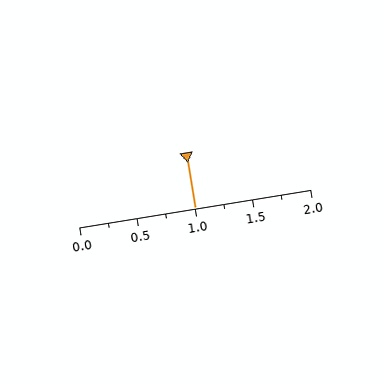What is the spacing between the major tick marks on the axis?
The major ticks are spaced 0.5 apart.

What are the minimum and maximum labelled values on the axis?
The axis runs from 0.0 to 2.0.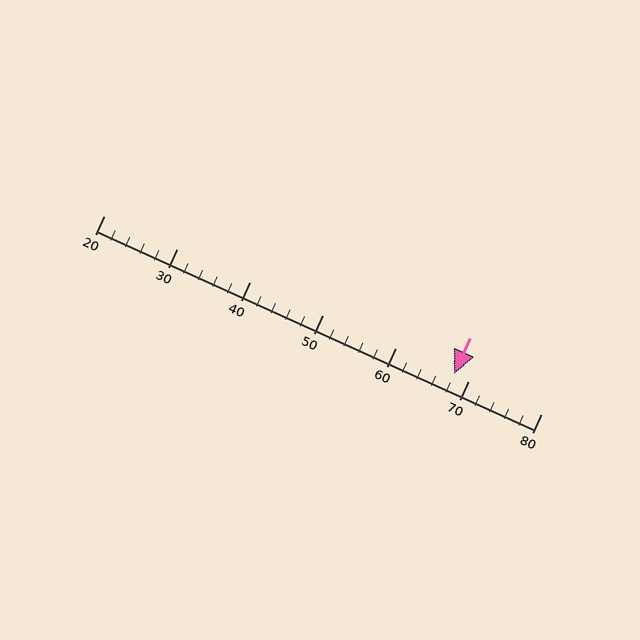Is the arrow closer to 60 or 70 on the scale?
The arrow is closer to 70.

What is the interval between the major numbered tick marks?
The major tick marks are spaced 10 units apart.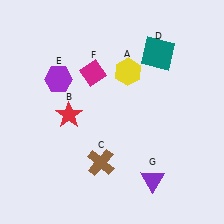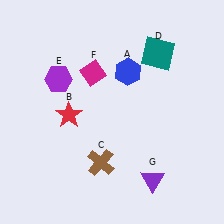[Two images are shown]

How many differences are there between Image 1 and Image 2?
There is 1 difference between the two images.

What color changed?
The hexagon (A) changed from yellow in Image 1 to blue in Image 2.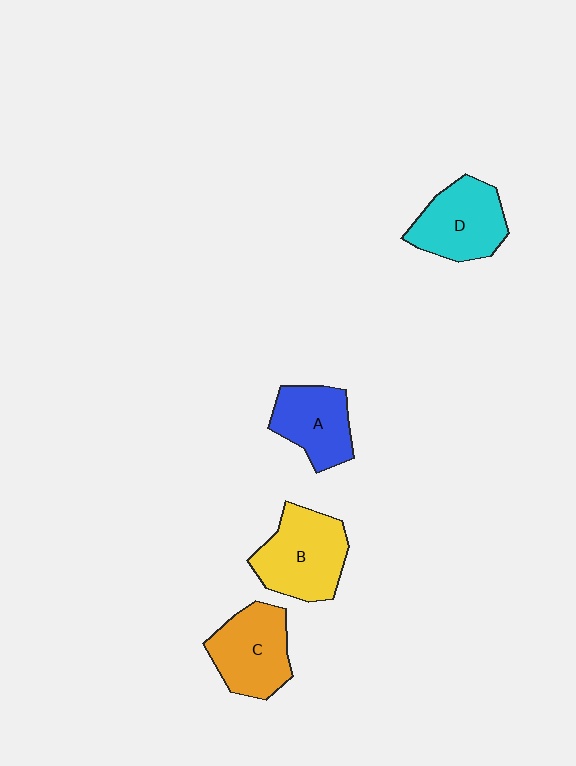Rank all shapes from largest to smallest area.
From largest to smallest: B (yellow), C (orange), D (cyan), A (blue).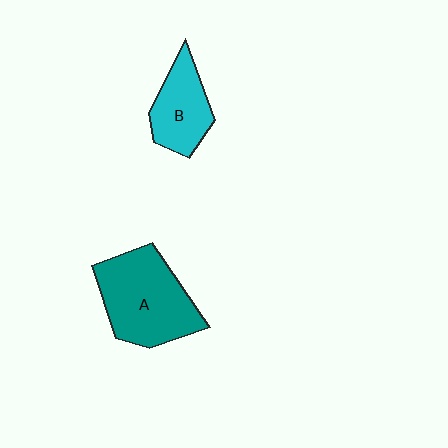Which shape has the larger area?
Shape A (teal).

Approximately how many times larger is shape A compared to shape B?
Approximately 1.7 times.